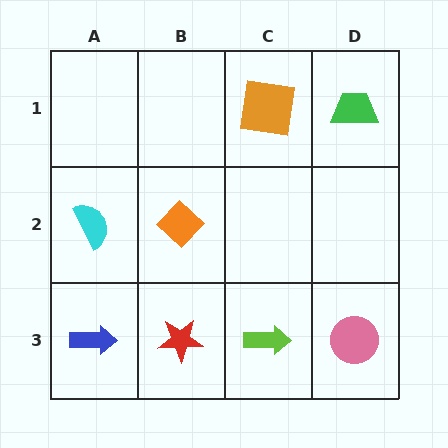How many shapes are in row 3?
4 shapes.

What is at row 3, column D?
A pink circle.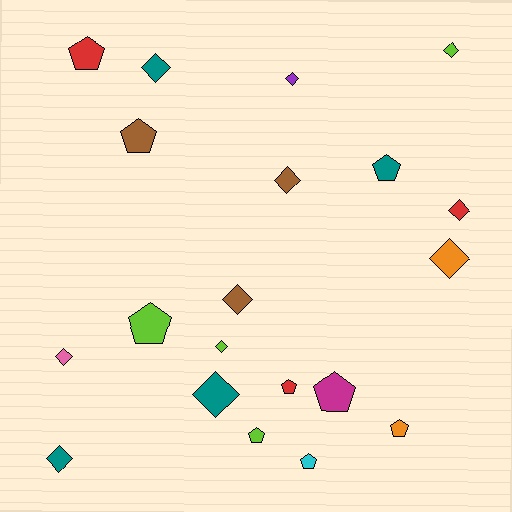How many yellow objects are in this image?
There are no yellow objects.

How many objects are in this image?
There are 20 objects.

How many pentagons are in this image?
There are 9 pentagons.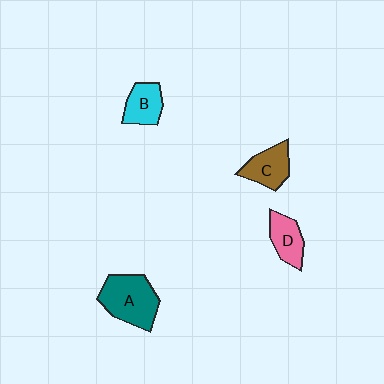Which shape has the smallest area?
Shape D (pink).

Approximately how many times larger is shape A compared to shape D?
Approximately 1.7 times.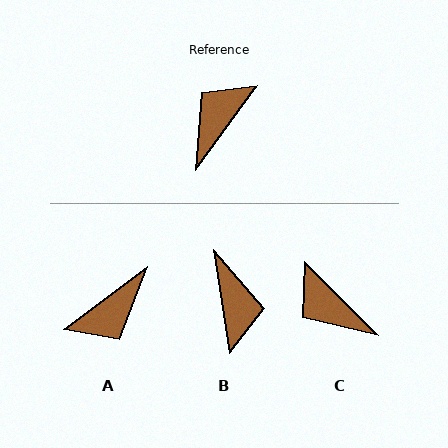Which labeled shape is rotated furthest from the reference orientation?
A, about 163 degrees away.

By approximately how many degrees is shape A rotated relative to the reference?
Approximately 163 degrees counter-clockwise.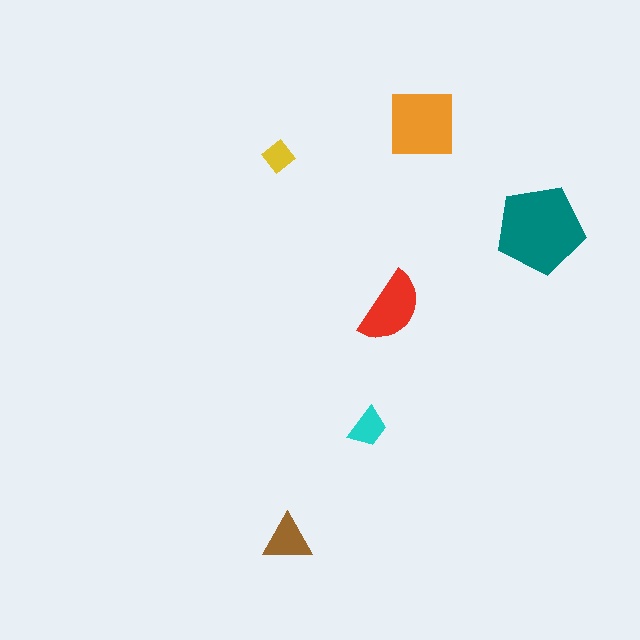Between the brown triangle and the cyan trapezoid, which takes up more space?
The brown triangle.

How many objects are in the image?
There are 6 objects in the image.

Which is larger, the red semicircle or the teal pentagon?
The teal pentagon.